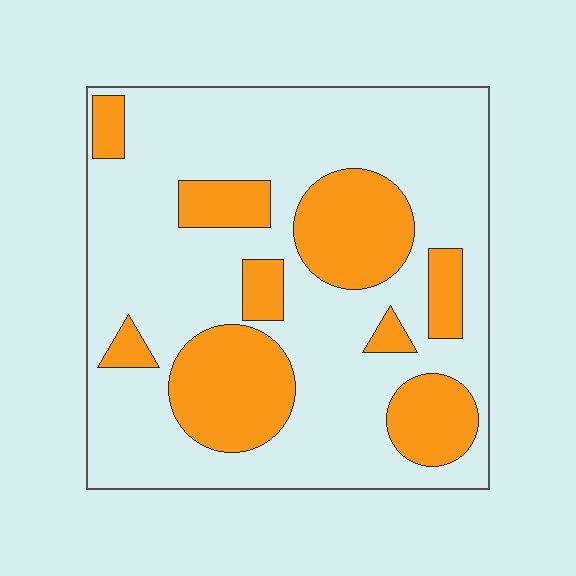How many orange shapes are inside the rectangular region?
9.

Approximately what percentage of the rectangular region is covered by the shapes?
Approximately 30%.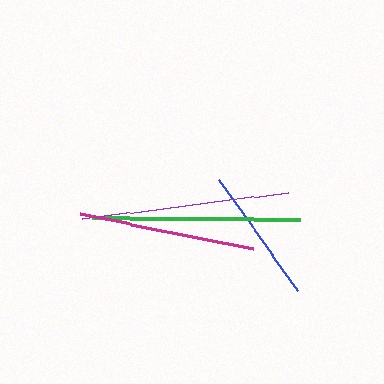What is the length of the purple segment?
The purple segment is approximately 208 pixels long.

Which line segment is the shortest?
The blue line is the shortest at approximately 136 pixels.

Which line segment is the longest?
The purple line is the longest at approximately 208 pixels.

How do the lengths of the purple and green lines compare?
The purple and green lines are approximately the same length.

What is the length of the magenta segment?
The magenta segment is approximately 176 pixels long.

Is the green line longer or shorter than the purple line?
The purple line is longer than the green line.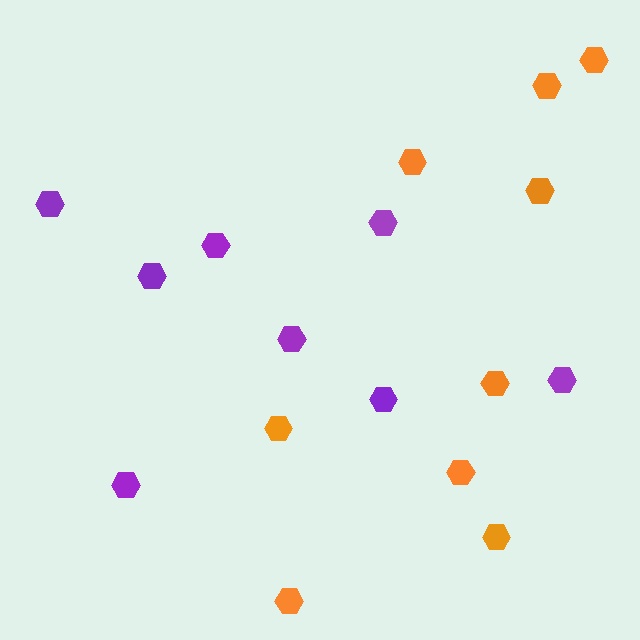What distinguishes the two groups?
There are 2 groups: one group of orange hexagons (9) and one group of purple hexagons (8).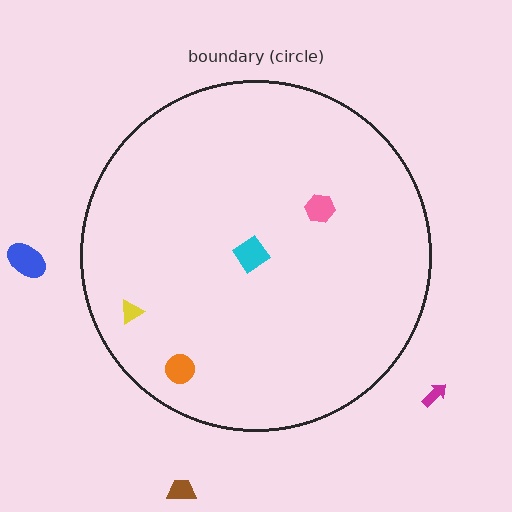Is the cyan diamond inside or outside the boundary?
Inside.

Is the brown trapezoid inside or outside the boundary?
Outside.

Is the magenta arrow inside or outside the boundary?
Outside.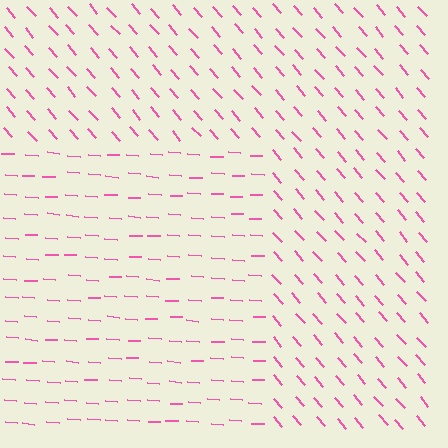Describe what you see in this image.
The image is filled with small pink line segments. A rectangle region in the image has lines oriented differently from the surrounding lines, creating a visible texture boundary.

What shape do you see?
I see a rectangle.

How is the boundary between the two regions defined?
The boundary is defined purely by a change in line orientation (approximately 45 degrees difference). All lines are the same color and thickness.